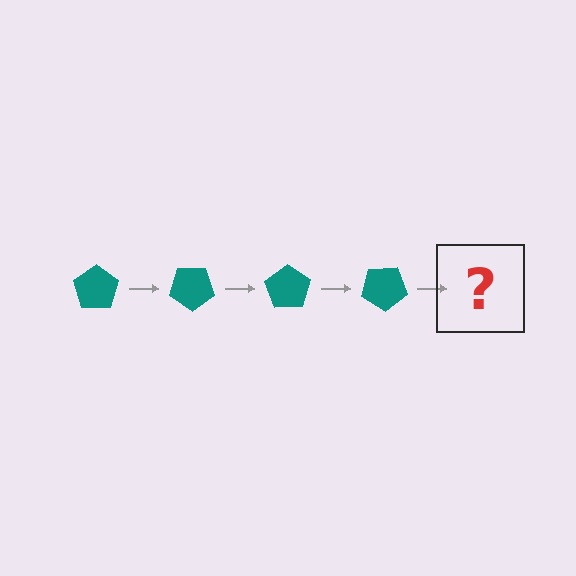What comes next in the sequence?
The next element should be a teal pentagon rotated 140 degrees.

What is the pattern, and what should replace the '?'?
The pattern is that the pentagon rotates 35 degrees each step. The '?' should be a teal pentagon rotated 140 degrees.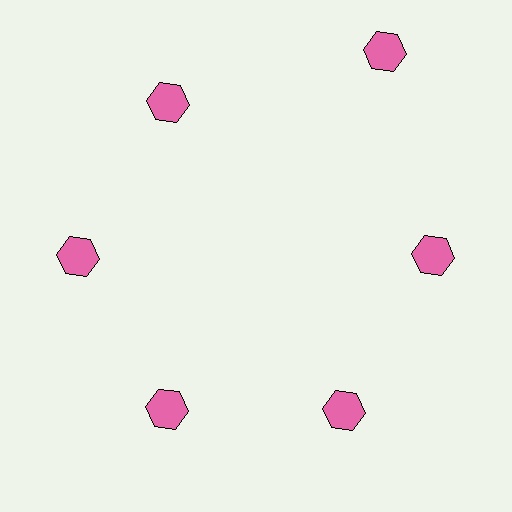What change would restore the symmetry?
The symmetry would be restored by moving it inward, back onto the ring so that all 6 hexagons sit at equal angles and equal distance from the center.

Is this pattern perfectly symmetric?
No. The 6 pink hexagons are arranged in a ring, but one element near the 1 o'clock position is pushed outward from the center, breaking the 6-fold rotational symmetry.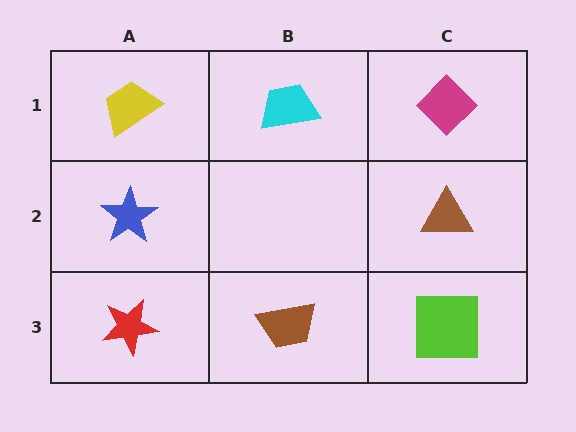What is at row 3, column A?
A red star.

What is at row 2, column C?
A brown triangle.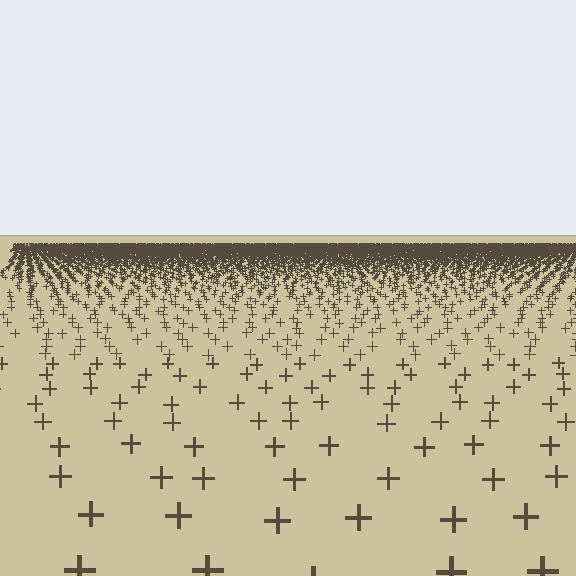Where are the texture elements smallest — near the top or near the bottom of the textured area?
Near the top.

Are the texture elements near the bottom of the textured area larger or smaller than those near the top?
Larger. Near the bottom, elements are closer to the viewer and appear at a bigger on-screen size.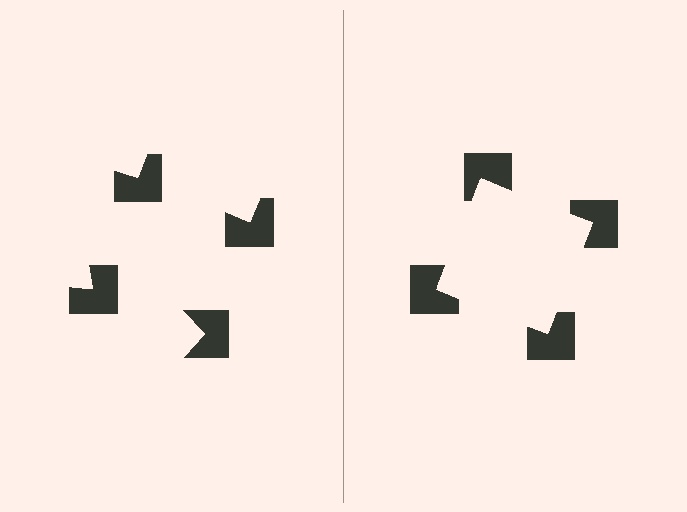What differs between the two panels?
The notched squares are positioned identically on both sides; only the wedge orientations differ. On the right they align to a square; on the left they are misaligned.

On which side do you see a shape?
An illusory square appears on the right side. On the left side the wedge cuts are rotated, so no coherent shape forms.